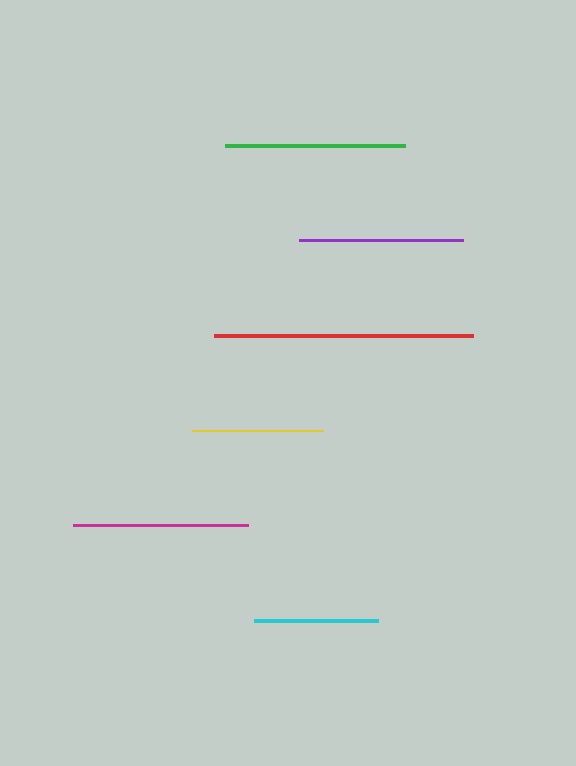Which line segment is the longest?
The red line is the longest at approximately 259 pixels.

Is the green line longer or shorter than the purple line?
The green line is longer than the purple line.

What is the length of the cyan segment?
The cyan segment is approximately 124 pixels long.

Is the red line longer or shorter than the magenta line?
The red line is longer than the magenta line.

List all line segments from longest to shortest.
From longest to shortest: red, green, magenta, purple, yellow, cyan.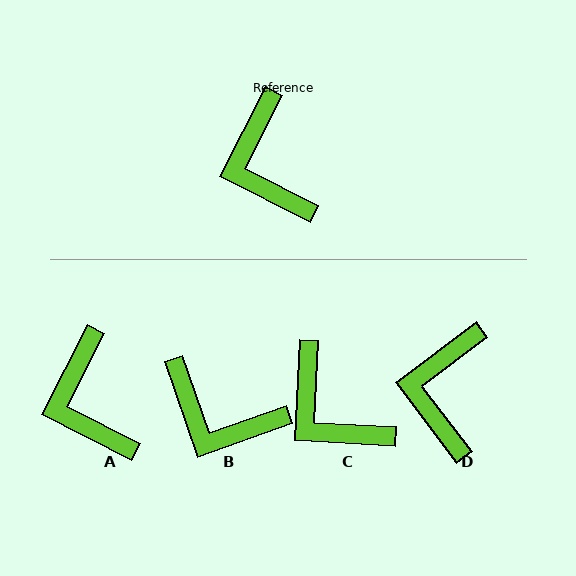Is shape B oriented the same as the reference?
No, it is off by about 46 degrees.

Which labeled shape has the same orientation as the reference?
A.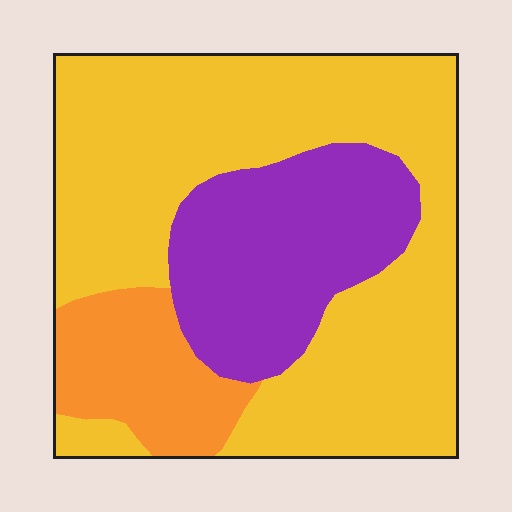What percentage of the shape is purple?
Purple takes up between a sixth and a third of the shape.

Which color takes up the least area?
Orange, at roughly 15%.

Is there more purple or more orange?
Purple.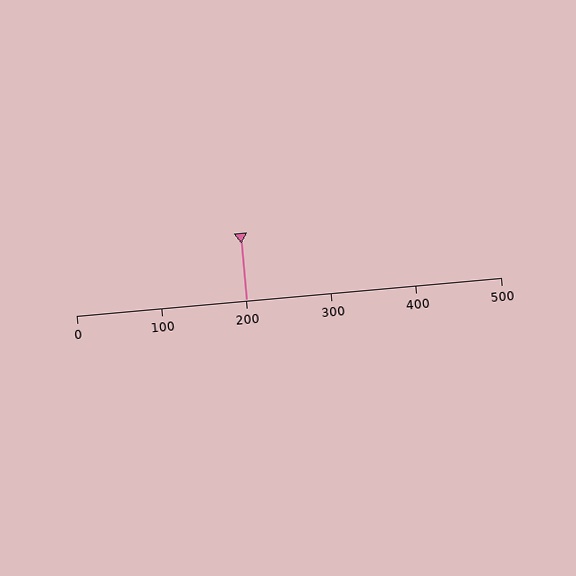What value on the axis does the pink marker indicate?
The marker indicates approximately 200.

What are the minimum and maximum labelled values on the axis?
The axis runs from 0 to 500.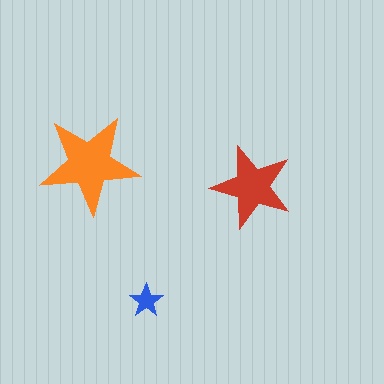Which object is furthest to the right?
The red star is rightmost.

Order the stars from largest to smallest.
the orange one, the red one, the blue one.